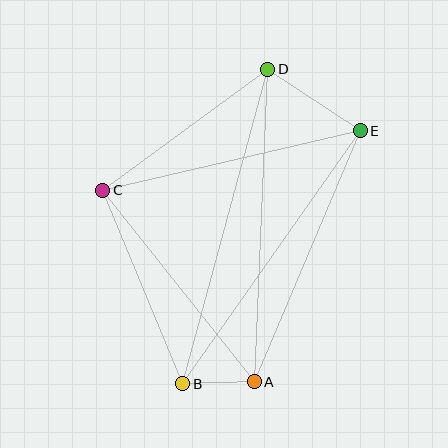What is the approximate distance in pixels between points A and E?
The distance between A and E is approximately 273 pixels.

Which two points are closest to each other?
Points A and B are closest to each other.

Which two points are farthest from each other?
Points B and D are farthest from each other.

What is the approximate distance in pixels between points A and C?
The distance between A and C is approximately 244 pixels.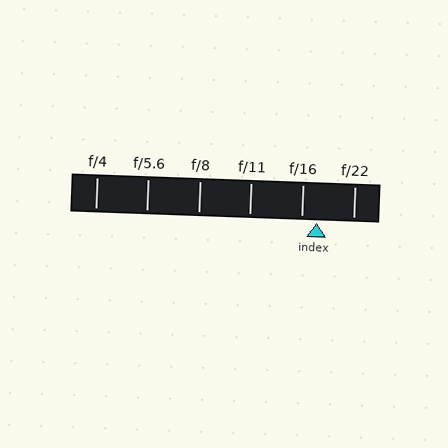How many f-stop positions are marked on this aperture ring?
There are 6 f-stop positions marked.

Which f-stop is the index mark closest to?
The index mark is closest to f/16.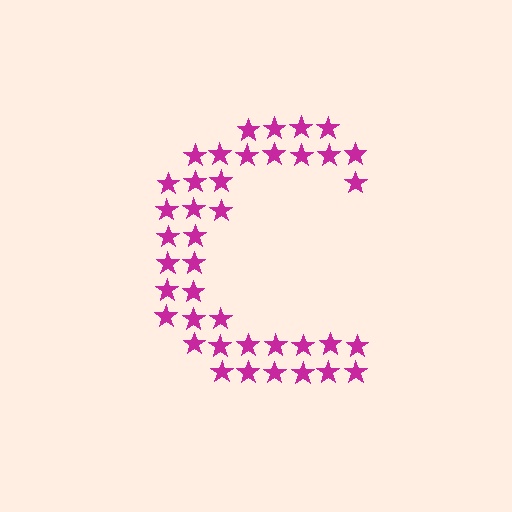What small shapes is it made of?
It is made of small stars.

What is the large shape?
The large shape is the letter C.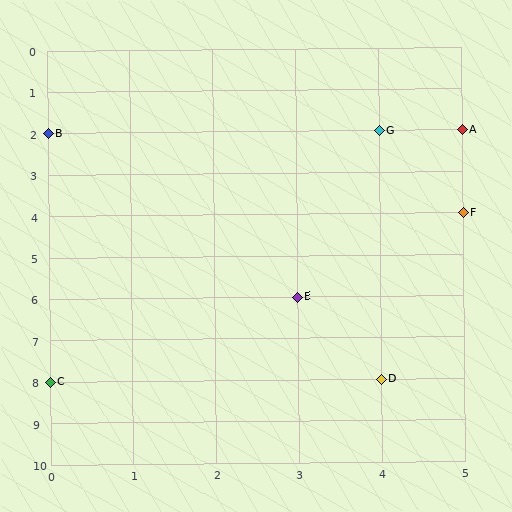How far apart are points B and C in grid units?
Points B and C are 6 rows apart.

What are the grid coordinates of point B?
Point B is at grid coordinates (0, 2).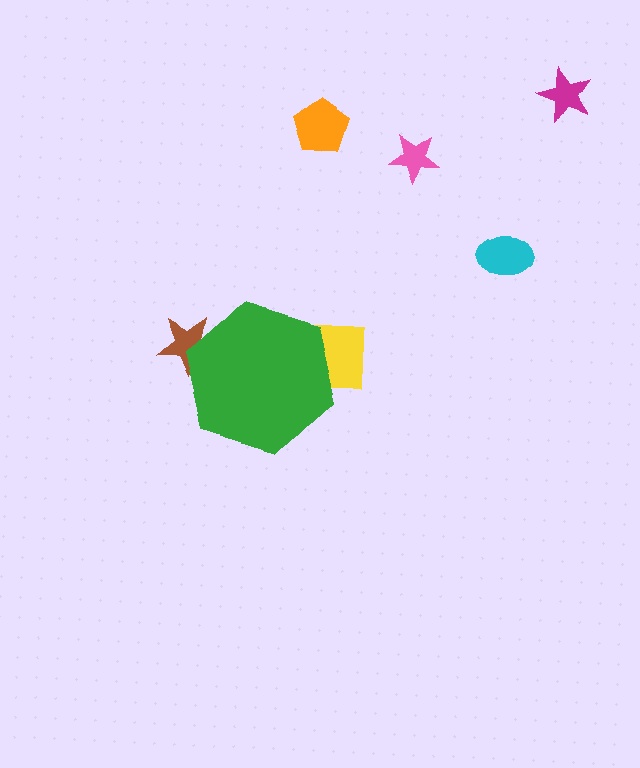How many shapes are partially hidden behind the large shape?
2 shapes are partially hidden.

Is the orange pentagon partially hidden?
No, the orange pentagon is fully visible.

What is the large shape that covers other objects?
A green hexagon.